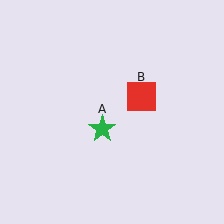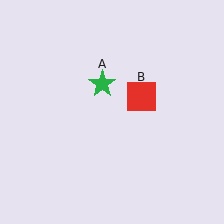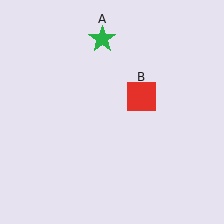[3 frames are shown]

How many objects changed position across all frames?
1 object changed position: green star (object A).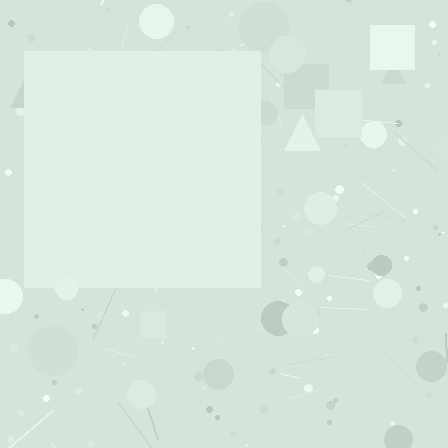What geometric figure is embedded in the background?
A square is embedded in the background.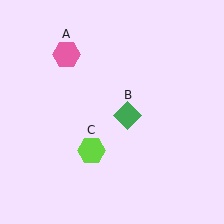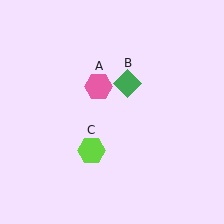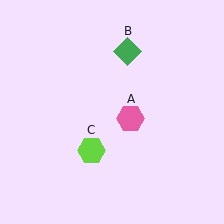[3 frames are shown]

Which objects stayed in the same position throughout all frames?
Lime hexagon (object C) remained stationary.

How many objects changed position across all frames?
2 objects changed position: pink hexagon (object A), green diamond (object B).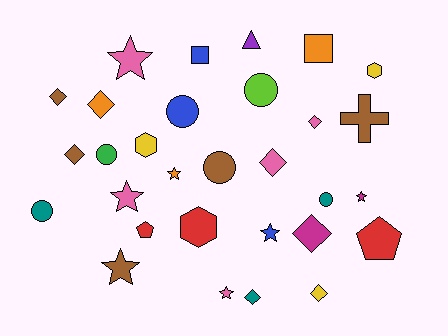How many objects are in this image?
There are 30 objects.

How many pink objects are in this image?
There are 5 pink objects.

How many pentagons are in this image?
There are 2 pentagons.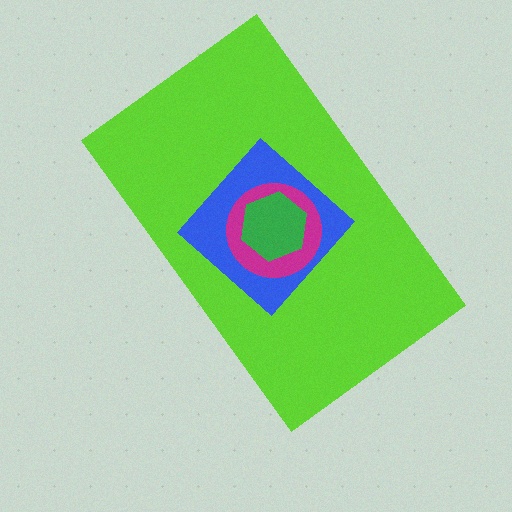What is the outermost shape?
The lime rectangle.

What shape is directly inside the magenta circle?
The green hexagon.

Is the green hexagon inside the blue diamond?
Yes.